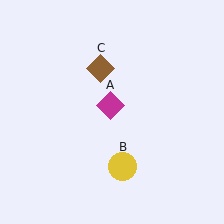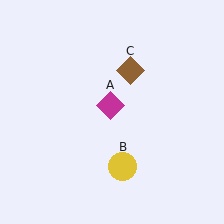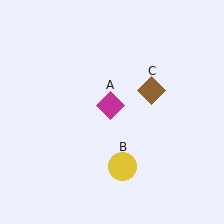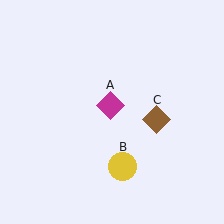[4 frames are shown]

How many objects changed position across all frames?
1 object changed position: brown diamond (object C).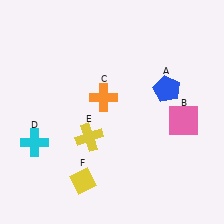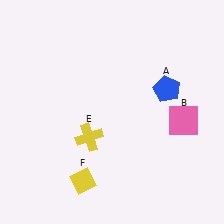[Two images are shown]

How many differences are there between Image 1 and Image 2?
There are 2 differences between the two images.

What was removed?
The orange cross (C), the cyan cross (D) were removed in Image 2.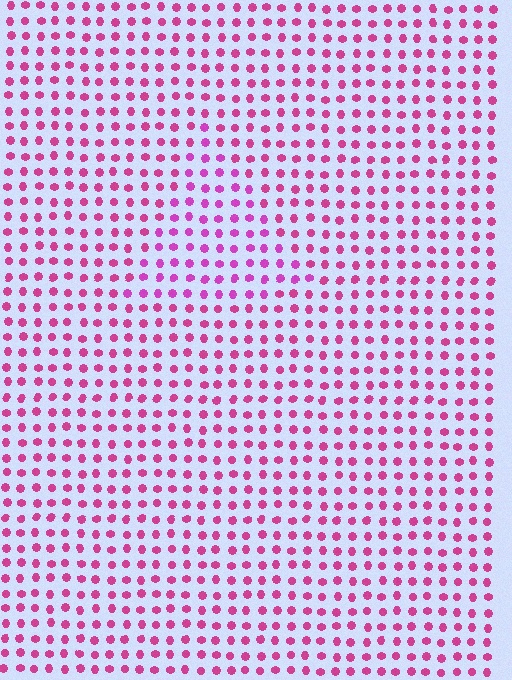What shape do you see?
I see a triangle.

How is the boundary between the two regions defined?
The boundary is defined purely by a slight shift in hue (about 19 degrees). Spacing, size, and orientation are identical on both sides.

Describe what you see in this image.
The image is filled with small magenta elements in a uniform arrangement. A triangle-shaped region is visible where the elements are tinted to a slightly different hue, forming a subtle color boundary.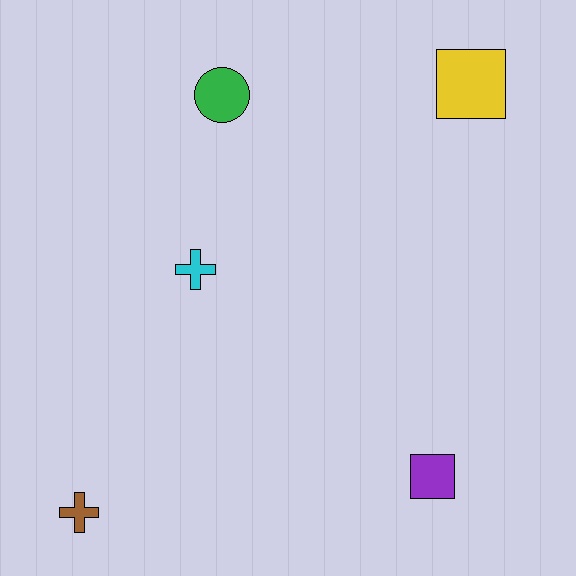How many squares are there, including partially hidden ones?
There are 2 squares.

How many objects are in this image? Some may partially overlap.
There are 5 objects.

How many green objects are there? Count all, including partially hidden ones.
There is 1 green object.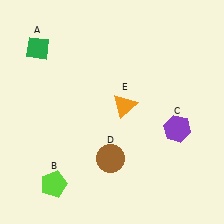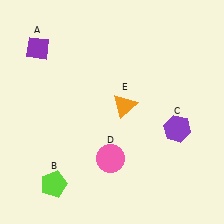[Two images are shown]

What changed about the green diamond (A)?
In Image 1, A is green. In Image 2, it changed to purple.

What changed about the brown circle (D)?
In Image 1, D is brown. In Image 2, it changed to pink.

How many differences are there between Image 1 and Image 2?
There are 2 differences between the two images.